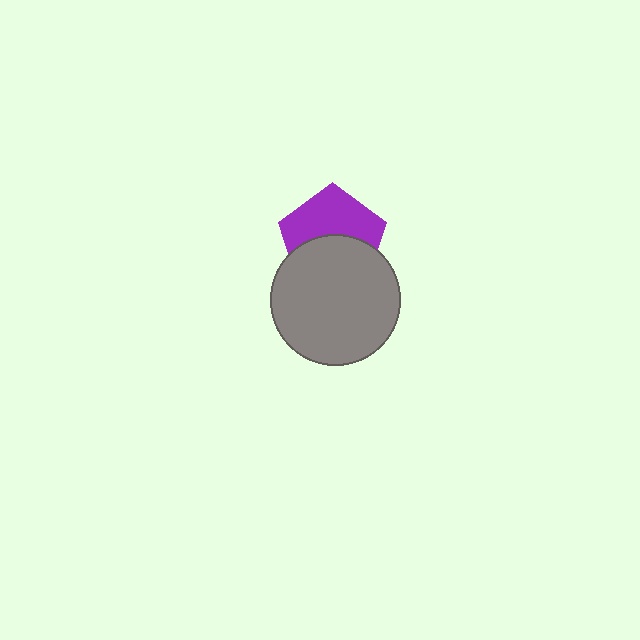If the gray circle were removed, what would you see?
You would see the complete purple pentagon.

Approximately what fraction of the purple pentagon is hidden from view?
Roughly 48% of the purple pentagon is hidden behind the gray circle.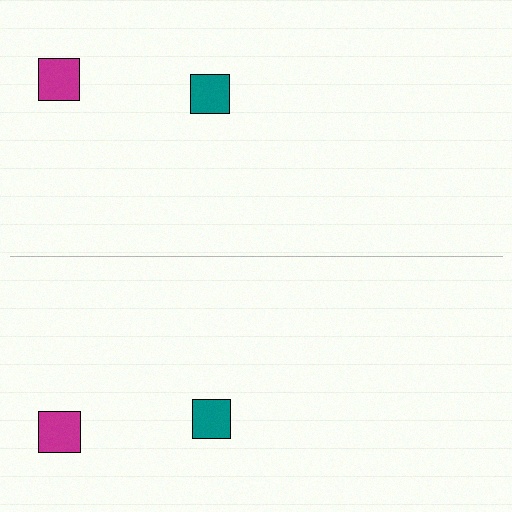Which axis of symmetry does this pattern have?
The pattern has a horizontal axis of symmetry running through the center of the image.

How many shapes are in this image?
There are 4 shapes in this image.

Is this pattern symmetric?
Yes, this pattern has bilateral (reflection) symmetry.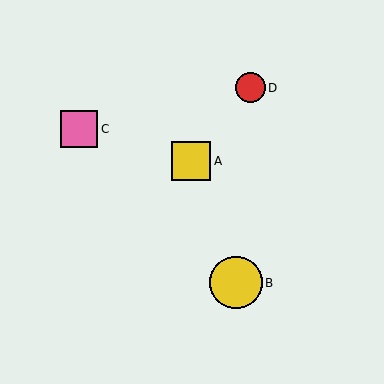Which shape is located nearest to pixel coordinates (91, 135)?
The pink square (labeled C) at (79, 129) is nearest to that location.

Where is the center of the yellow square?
The center of the yellow square is at (191, 161).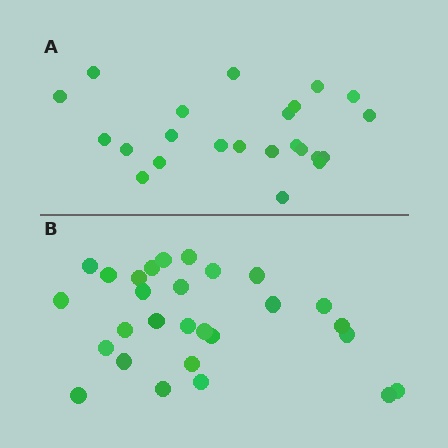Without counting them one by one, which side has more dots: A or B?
Region B (the bottom region) has more dots.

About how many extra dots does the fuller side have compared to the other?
Region B has about 5 more dots than region A.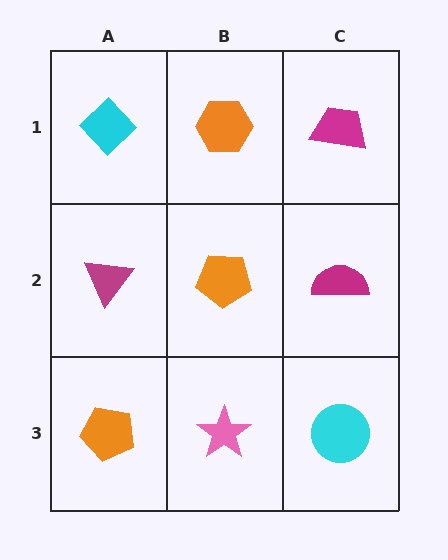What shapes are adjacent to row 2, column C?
A magenta trapezoid (row 1, column C), a cyan circle (row 3, column C), an orange pentagon (row 2, column B).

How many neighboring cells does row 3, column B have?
3.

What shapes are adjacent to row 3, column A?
A magenta triangle (row 2, column A), a pink star (row 3, column B).